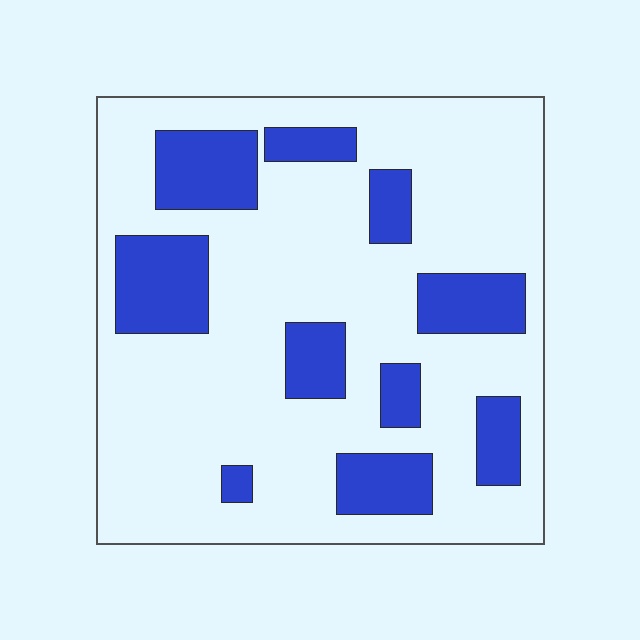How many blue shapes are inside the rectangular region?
10.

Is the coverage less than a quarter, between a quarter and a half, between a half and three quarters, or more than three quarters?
Less than a quarter.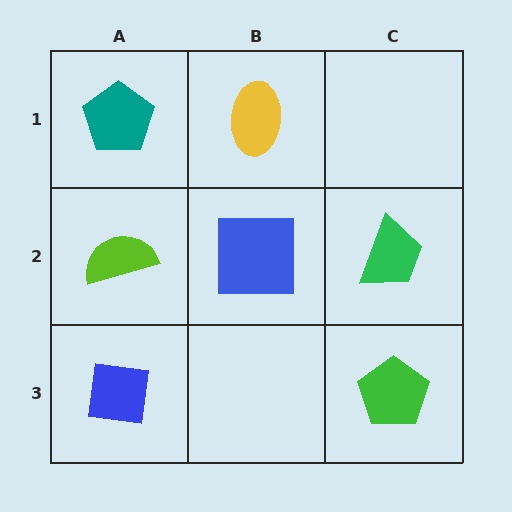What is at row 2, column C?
A green trapezoid.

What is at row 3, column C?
A green pentagon.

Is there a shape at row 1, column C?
No, that cell is empty.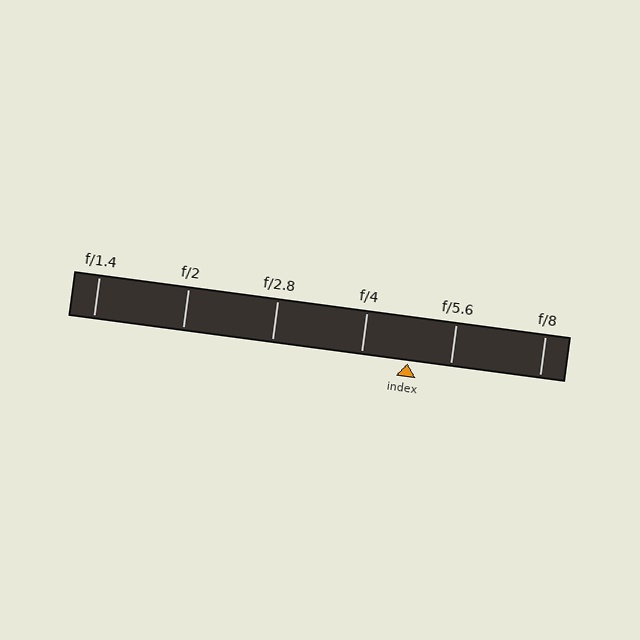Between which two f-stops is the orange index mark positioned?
The index mark is between f/4 and f/5.6.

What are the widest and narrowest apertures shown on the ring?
The widest aperture shown is f/1.4 and the narrowest is f/8.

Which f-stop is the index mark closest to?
The index mark is closest to f/5.6.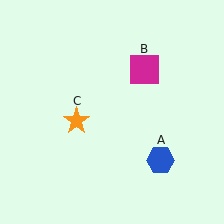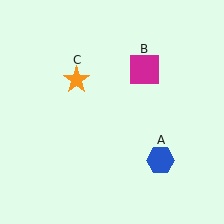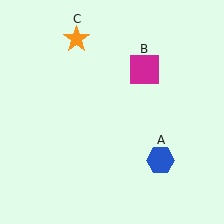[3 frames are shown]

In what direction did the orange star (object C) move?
The orange star (object C) moved up.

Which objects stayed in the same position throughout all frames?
Blue hexagon (object A) and magenta square (object B) remained stationary.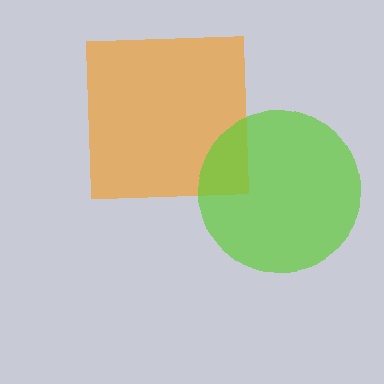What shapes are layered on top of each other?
The layered shapes are: an orange square, a lime circle.